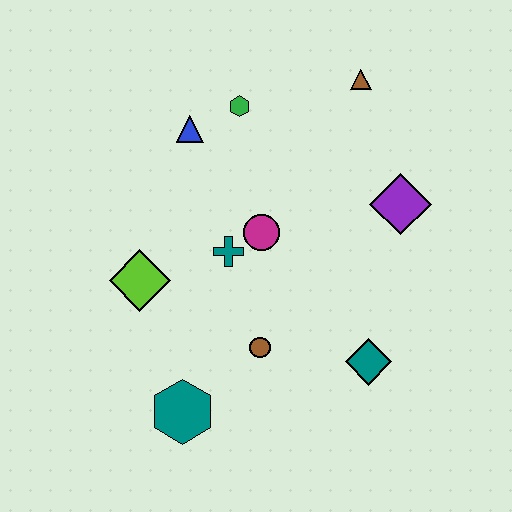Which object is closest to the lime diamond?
The teal cross is closest to the lime diamond.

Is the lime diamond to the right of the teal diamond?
No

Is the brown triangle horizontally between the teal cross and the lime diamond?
No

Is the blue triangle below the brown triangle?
Yes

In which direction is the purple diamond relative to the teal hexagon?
The purple diamond is to the right of the teal hexagon.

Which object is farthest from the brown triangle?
The teal hexagon is farthest from the brown triangle.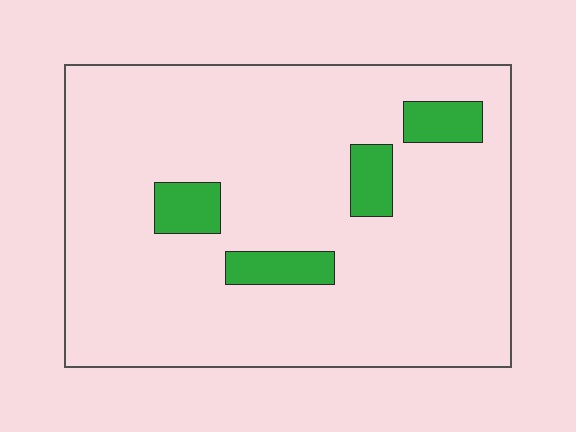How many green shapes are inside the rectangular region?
4.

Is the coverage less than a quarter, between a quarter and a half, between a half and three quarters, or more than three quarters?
Less than a quarter.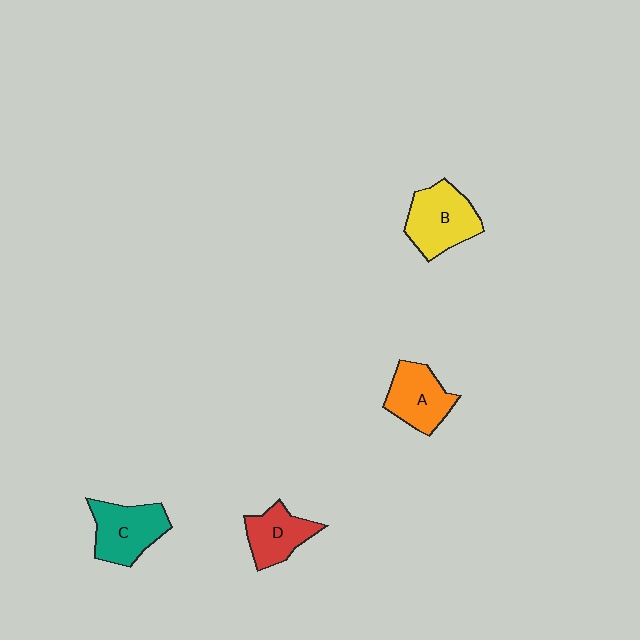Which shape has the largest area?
Shape B (yellow).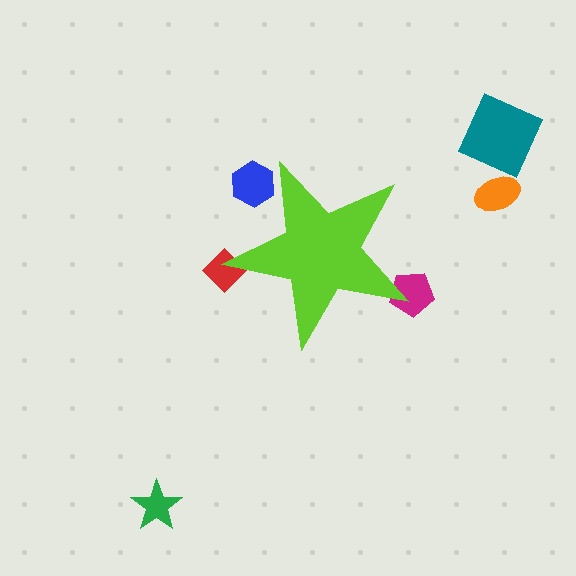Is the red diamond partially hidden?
Yes, the red diamond is partially hidden behind the lime star.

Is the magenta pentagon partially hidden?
Yes, the magenta pentagon is partially hidden behind the lime star.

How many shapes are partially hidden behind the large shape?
3 shapes are partially hidden.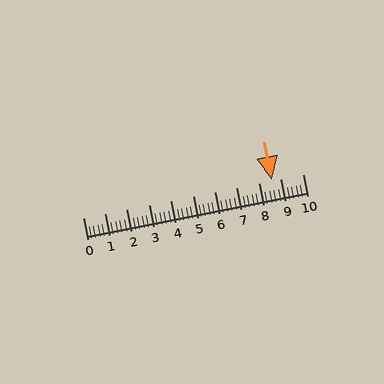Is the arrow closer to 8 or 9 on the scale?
The arrow is closer to 9.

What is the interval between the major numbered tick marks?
The major tick marks are spaced 1 units apart.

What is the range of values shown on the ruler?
The ruler shows values from 0 to 10.